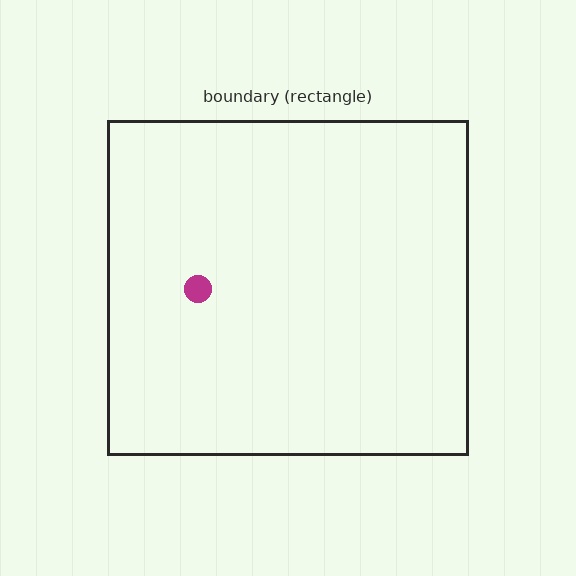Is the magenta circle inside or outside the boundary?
Inside.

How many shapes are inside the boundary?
1 inside, 0 outside.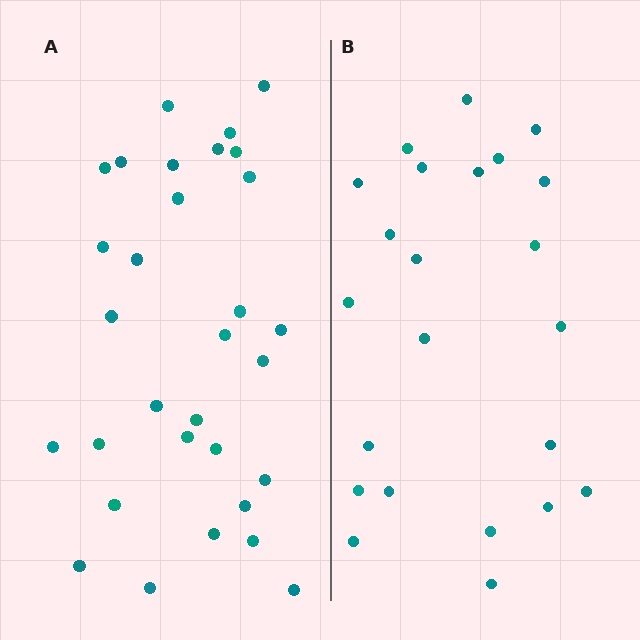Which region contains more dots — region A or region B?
Region A (the left region) has more dots.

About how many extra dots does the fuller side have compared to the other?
Region A has roughly 8 or so more dots than region B.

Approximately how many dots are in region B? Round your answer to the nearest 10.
About 20 dots. (The exact count is 23, which rounds to 20.)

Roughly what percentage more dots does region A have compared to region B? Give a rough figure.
About 35% more.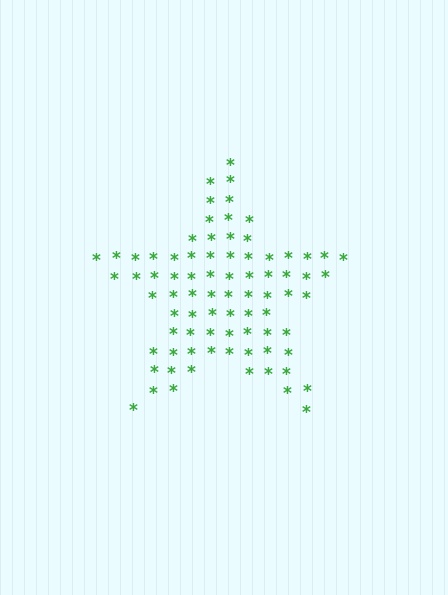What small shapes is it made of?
It is made of small asterisks.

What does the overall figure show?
The overall figure shows a star.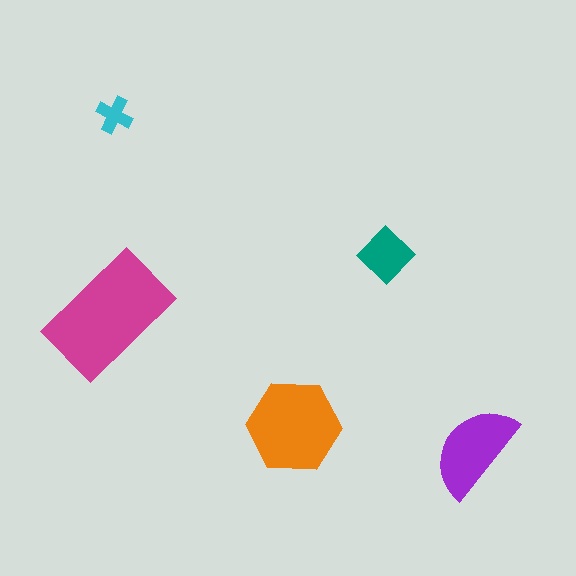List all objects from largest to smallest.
The magenta rectangle, the orange hexagon, the purple semicircle, the teal diamond, the cyan cross.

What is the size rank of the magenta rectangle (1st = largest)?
1st.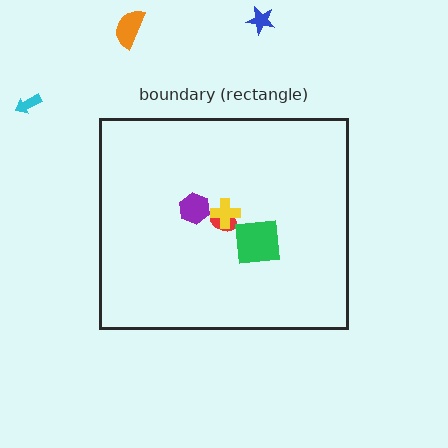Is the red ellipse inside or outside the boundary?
Inside.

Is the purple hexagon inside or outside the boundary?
Inside.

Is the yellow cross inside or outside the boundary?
Inside.